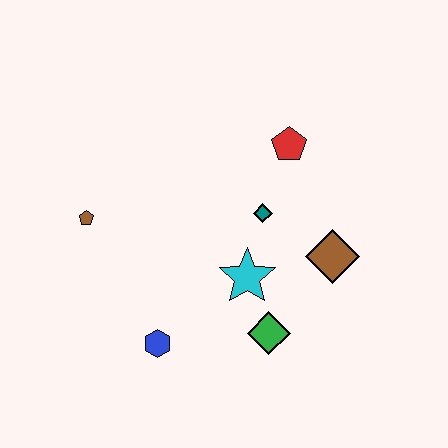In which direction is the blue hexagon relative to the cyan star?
The blue hexagon is to the left of the cyan star.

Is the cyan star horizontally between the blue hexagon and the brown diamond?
Yes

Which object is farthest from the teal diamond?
The brown pentagon is farthest from the teal diamond.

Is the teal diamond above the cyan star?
Yes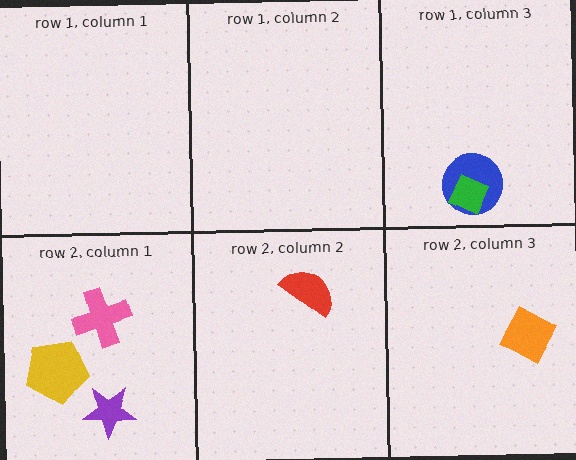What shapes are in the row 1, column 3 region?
The blue circle, the green diamond.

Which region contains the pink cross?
The row 2, column 1 region.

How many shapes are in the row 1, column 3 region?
2.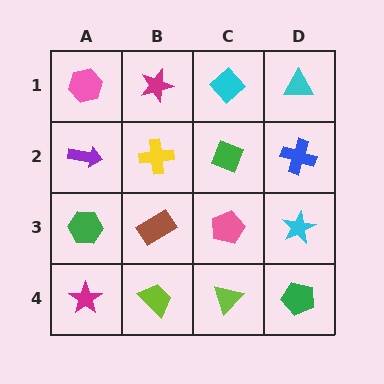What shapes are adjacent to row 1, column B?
A yellow cross (row 2, column B), a pink hexagon (row 1, column A), a cyan diamond (row 1, column C).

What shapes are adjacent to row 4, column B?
A brown rectangle (row 3, column B), a magenta star (row 4, column A), a lime triangle (row 4, column C).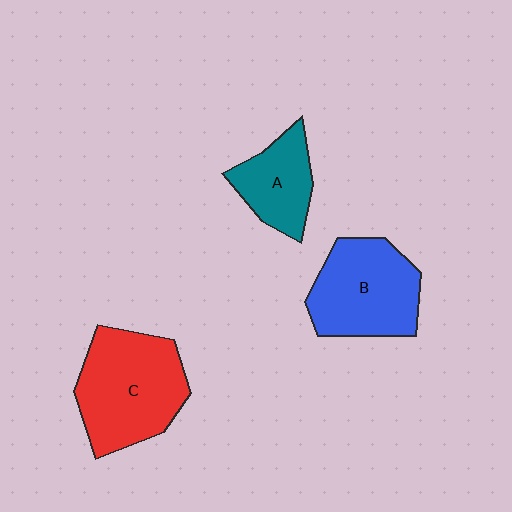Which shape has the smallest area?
Shape A (teal).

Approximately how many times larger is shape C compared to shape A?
Approximately 1.8 times.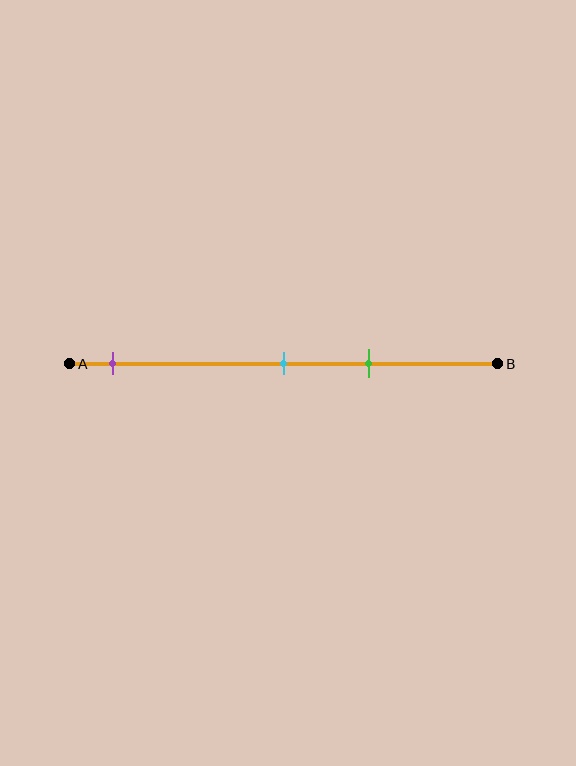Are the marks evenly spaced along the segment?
No, the marks are not evenly spaced.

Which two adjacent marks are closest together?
The cyan and green marks are the closest adjacent pair.